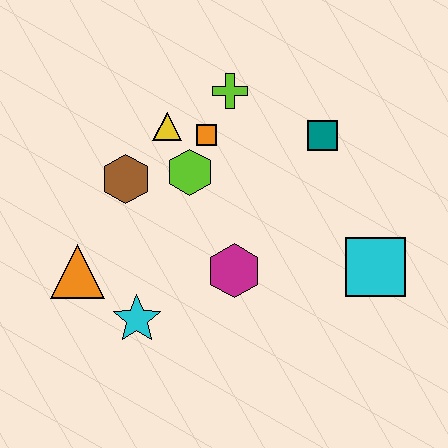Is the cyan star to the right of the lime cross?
No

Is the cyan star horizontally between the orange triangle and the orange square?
Yes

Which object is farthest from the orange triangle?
The cyan square is farthest from the orange triangle.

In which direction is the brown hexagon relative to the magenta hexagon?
The brown hexagon is to the left of the magenta hexagon.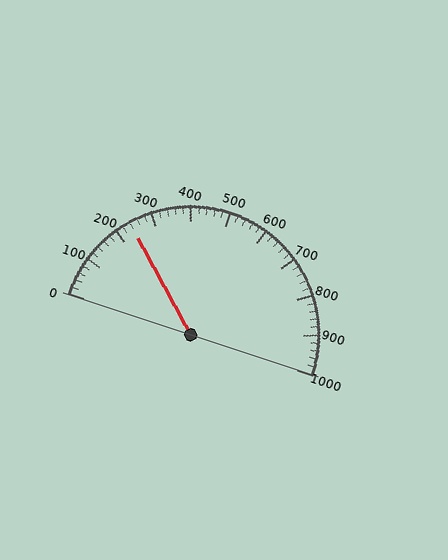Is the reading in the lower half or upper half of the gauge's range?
The reading is in the lower half of the range (0 to 1000).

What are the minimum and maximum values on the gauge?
The gauge ranges from 0 to 1000.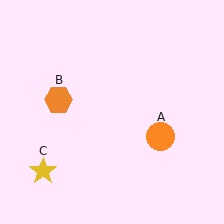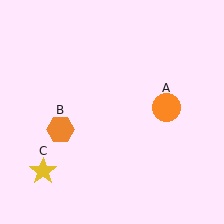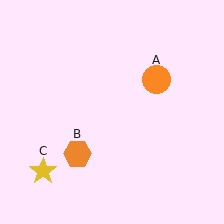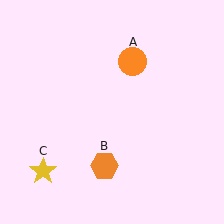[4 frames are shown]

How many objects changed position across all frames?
2 objects changed position: orange circle (object A), orange hexagon (object B).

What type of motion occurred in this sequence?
The orange circle (object A), orange hexagon (object B) rotated counterclockwise around the center of the scene.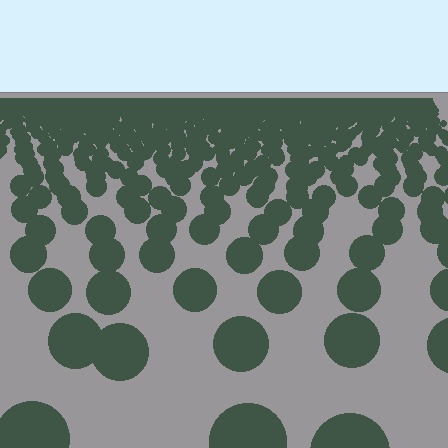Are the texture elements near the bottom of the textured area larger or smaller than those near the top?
Larger. Near the bottom, elements are closer to the viewer and appear at a bigger on-screen size.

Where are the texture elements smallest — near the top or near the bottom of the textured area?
Near the top.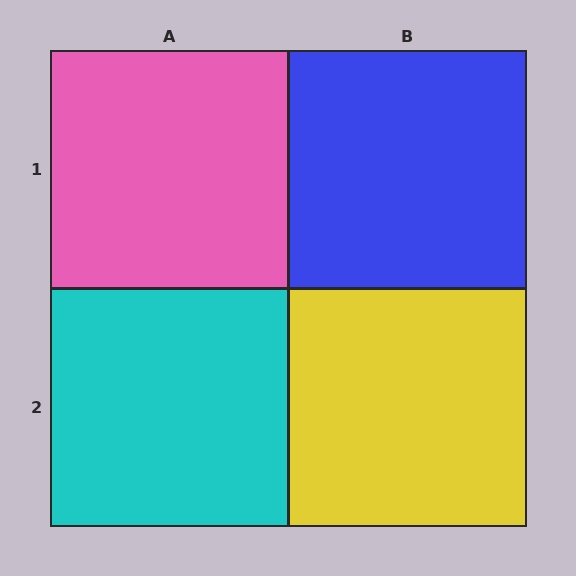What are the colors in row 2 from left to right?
Cyan, yellow.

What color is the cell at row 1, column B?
Blue.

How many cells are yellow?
1 cell is yellow.